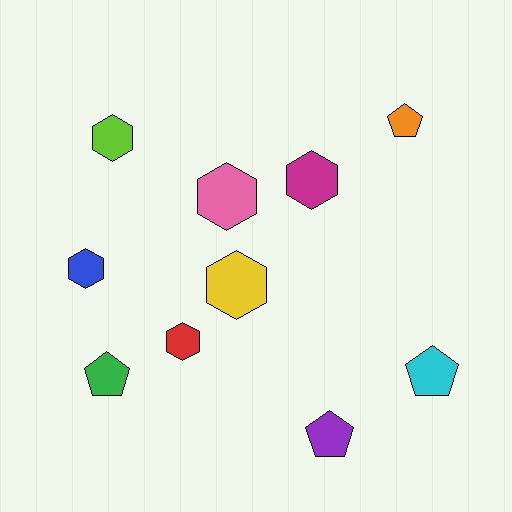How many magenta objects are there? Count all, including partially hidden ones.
There is 1 magenta object.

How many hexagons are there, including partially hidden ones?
There are 6 hexagons.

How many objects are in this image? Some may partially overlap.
There are 10 objects.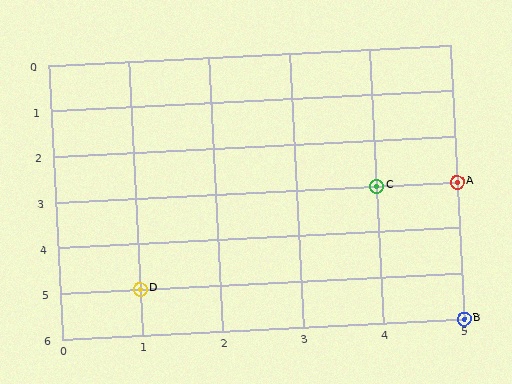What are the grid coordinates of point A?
Point A is at grid coordinates (5, 3).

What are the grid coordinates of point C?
Point C is at grid coordinates (4, 3).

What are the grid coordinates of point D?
Point D is at grid coordinates (1, 5).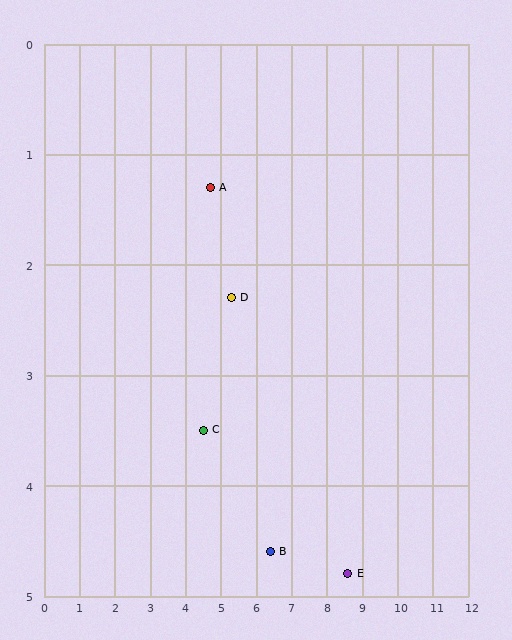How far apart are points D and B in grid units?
Points D and B are about 2.5 grid units apart.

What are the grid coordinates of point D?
Point D is at approximately (5.3, 2.3).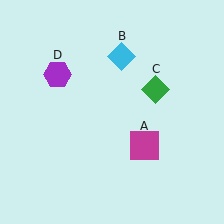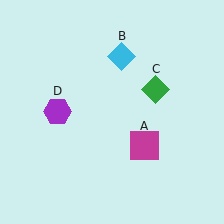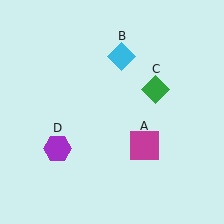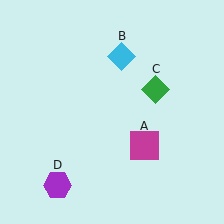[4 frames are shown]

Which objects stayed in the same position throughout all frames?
Magenta square (object A) and cyan diamond (object B) and green diamond (object C) remained stationary.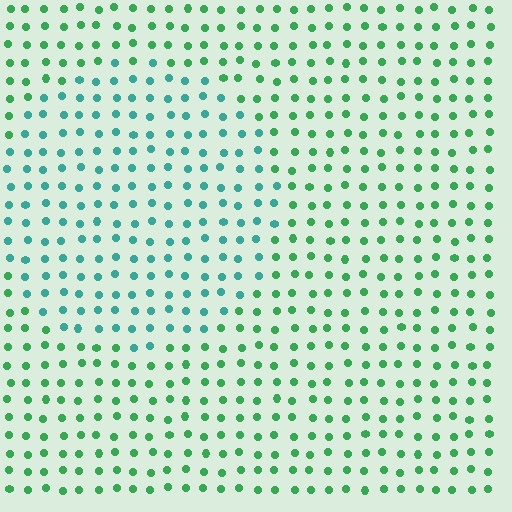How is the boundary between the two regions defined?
The boundary is defined purely by a slight shift in hue (about 37 degrees). Spacing, size, and orientation are identical on both sides.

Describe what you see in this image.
The image is filled with small green elements in a uniform arrangement. A circle-shaped region is visible where the elements are tinted to a slightly different hue, forming a subtle color boundary.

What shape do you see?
I see a circle.